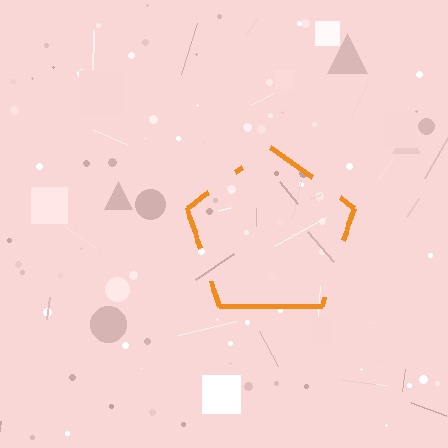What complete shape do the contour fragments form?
The contour fragments form a pentagon.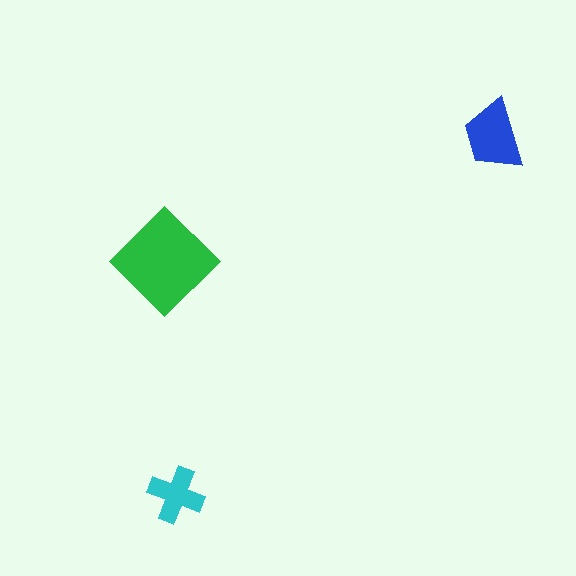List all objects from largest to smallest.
The green diamond, the blue trapezoid, the cyan cross.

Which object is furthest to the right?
The blue trapezoid is rightmost.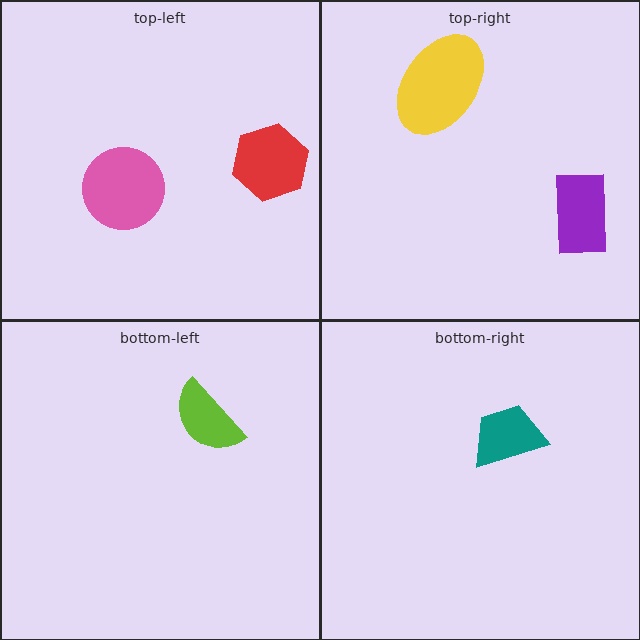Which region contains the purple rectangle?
The top-right region.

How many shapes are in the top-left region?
2.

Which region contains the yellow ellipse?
The top-right region.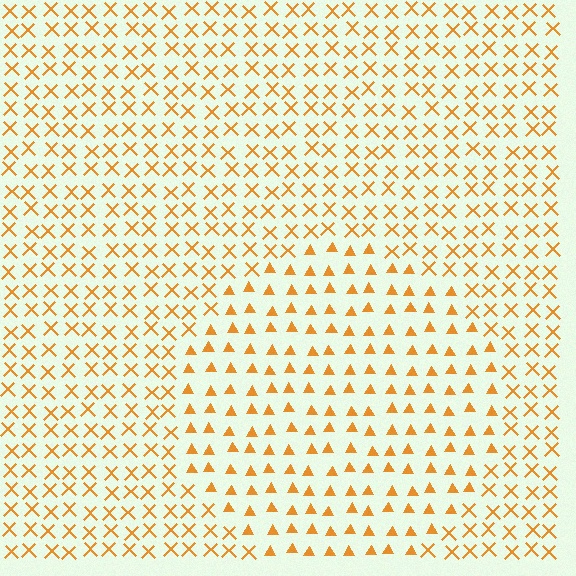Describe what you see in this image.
The image is filled with small orange elements arranged in a uniform grid. A circle-shaped region contains triangles, while the surrounding area contains X marks. The boundary is defined purely by the change in element shape.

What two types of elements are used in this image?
The image uses triangles inside the circle region and X marks outside it.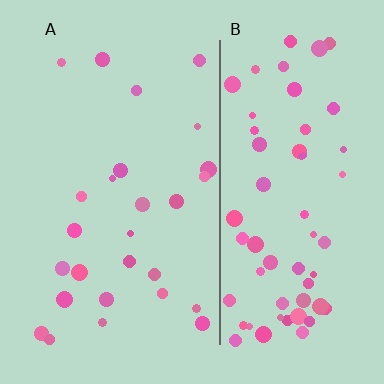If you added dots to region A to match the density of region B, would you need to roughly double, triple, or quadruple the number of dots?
Approximately double.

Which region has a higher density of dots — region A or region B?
B (the right).